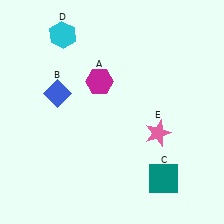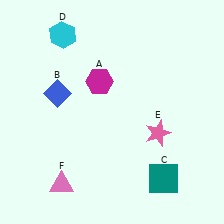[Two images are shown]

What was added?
A pink triangle (F) was added in Image 2.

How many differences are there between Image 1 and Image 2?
There is 1 difference between the two images.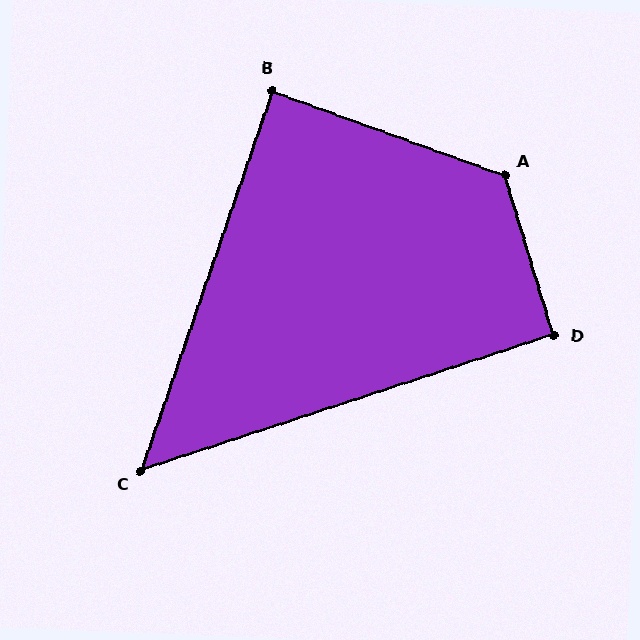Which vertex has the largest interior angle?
A, at approximately 127 degrees.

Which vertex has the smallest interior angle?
C, at approximately 53 degrees.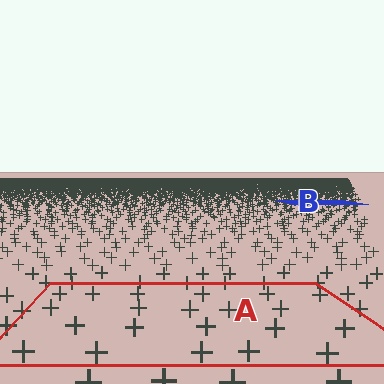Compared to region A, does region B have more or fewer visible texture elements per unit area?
Region B has more texture elements per unit area — they are packed more densely because it is farther away.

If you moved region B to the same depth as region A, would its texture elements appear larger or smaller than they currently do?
They would appear larger. At a closer depth, the same texture elements are projected at a bigger on-screen size.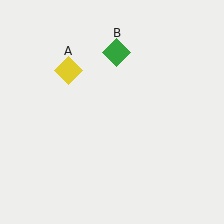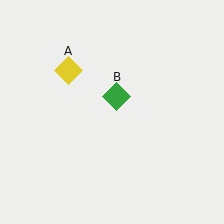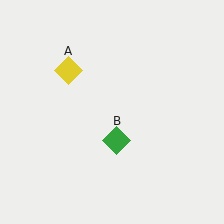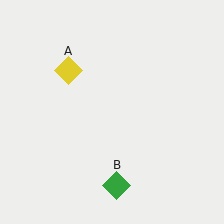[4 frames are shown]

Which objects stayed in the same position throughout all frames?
Yellow diamond (object A) remained stationary.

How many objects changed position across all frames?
1 object changed position: green diamond (object B).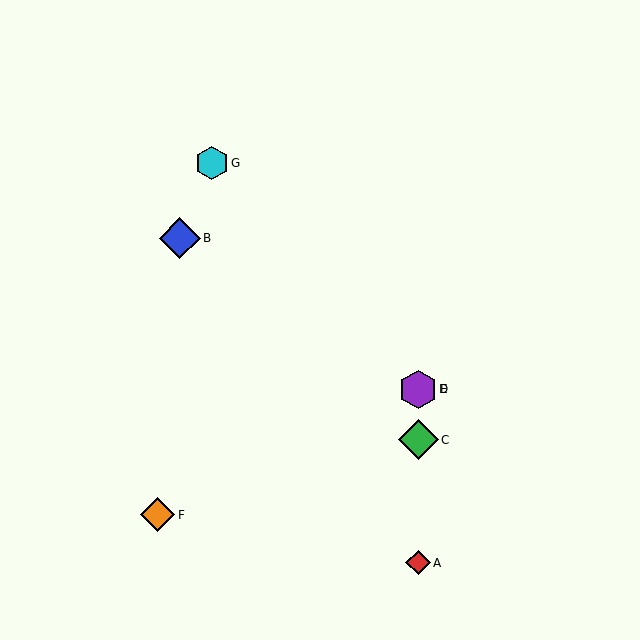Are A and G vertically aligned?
No, A is at x≈418 and G is at x≈212.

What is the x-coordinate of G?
Object G is at x≈212.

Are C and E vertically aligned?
Yes, both are at x≈418.